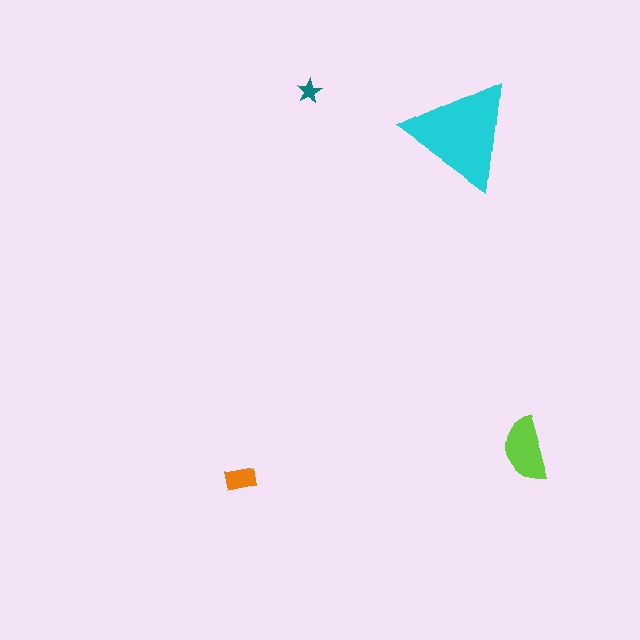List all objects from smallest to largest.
The teal star, the orange rectangle, the lime semicircle, the cyan triangle.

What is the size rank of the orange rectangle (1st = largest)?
3rd.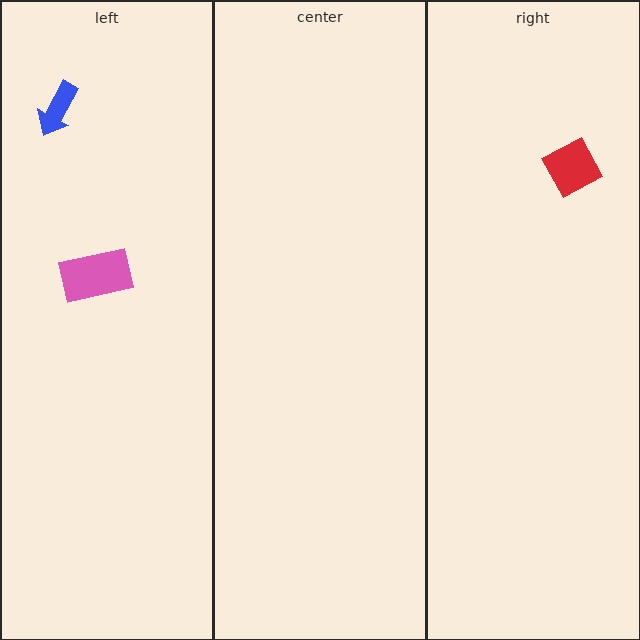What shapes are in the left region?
The pink rectangle, the blue arrow.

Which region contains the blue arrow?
The left region.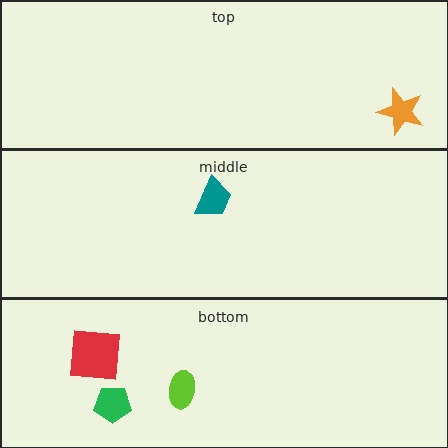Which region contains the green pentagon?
The bottom region.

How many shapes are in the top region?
1.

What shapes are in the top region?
The orange star.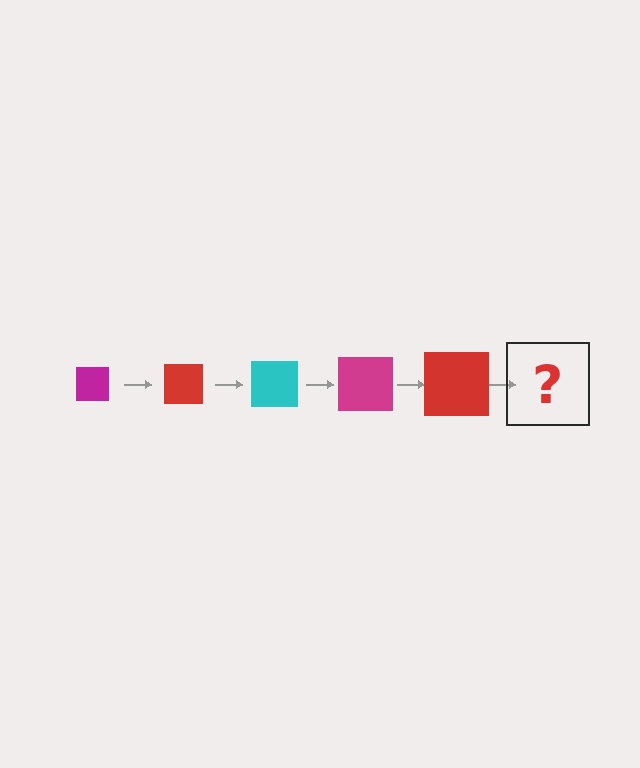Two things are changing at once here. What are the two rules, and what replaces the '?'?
The two rules are that the square grows larger each step and the color cycles through magenta, red, and cyan. The '?' should be a cyan square, larger than the previous one.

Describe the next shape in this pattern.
It should be a cyan square, larger than the previous one.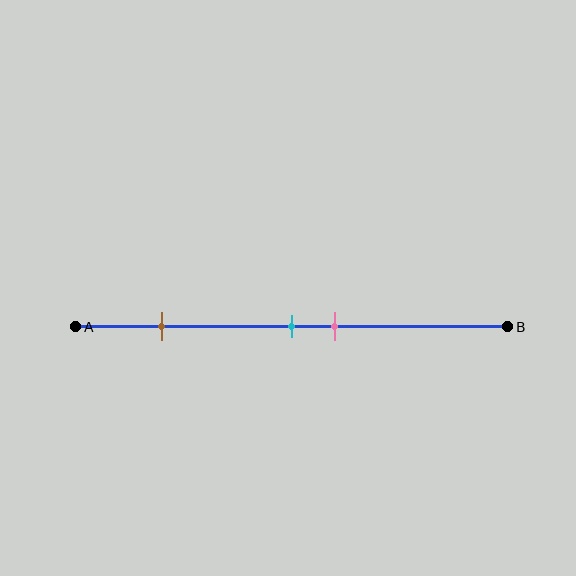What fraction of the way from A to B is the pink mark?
The pink mark is approximately 60% (0.6) of the way from A to B.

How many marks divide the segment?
There are 3 marks dividing the segment.